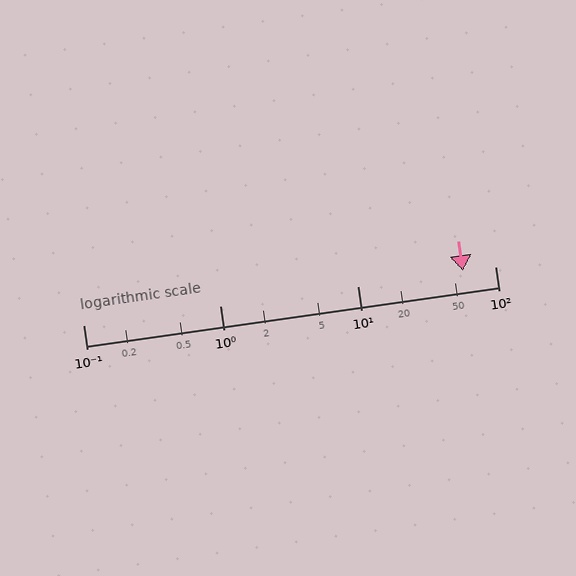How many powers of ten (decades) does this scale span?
The scale spans 3 decades, from 0.1 to 100.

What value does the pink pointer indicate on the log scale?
The pointer indicates approximately 58.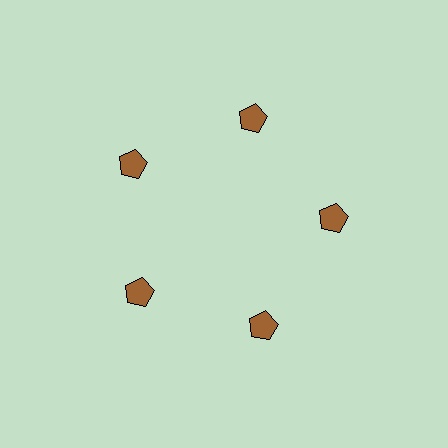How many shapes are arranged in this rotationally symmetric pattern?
There are 5 shapes, arranged in 5 groups of 1.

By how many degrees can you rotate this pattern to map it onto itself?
The pattern maps onto itself every 72 degrees of rotation.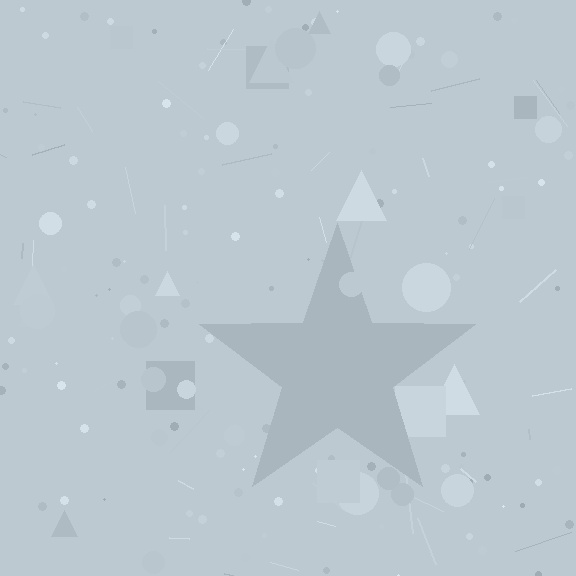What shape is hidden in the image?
A star is hidden in the image.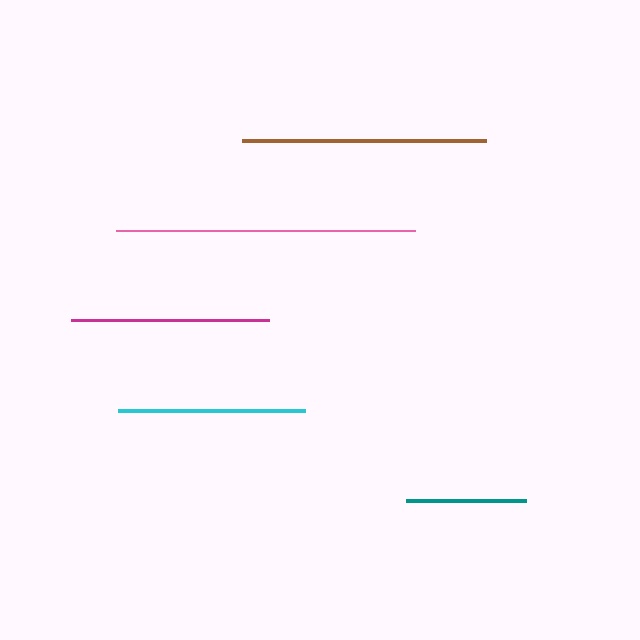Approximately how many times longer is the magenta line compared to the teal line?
The magenta line is approximately 1.6 times the length of the teal line.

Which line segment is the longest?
The pink line is the longest at approximately 300 pixels.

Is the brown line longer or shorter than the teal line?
The brown line is longer than the teal line.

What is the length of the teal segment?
The teal segment is approximately 120 pixels long.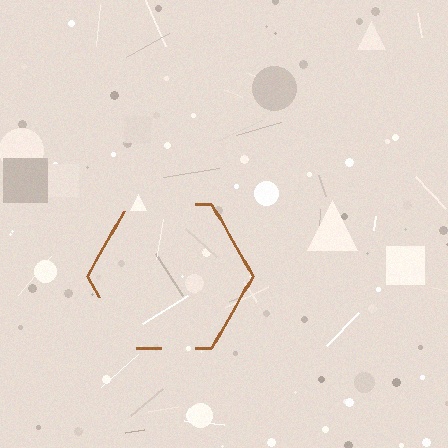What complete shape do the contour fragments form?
The contour fragments form a hexagon.